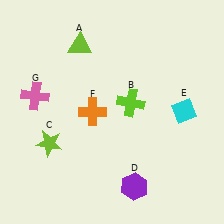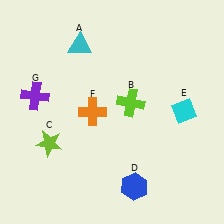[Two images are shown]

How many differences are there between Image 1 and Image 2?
There are 3 differences between the two images.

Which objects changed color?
A changed from lime to cyan. D changed from purple to blue. G changed from pink to purple.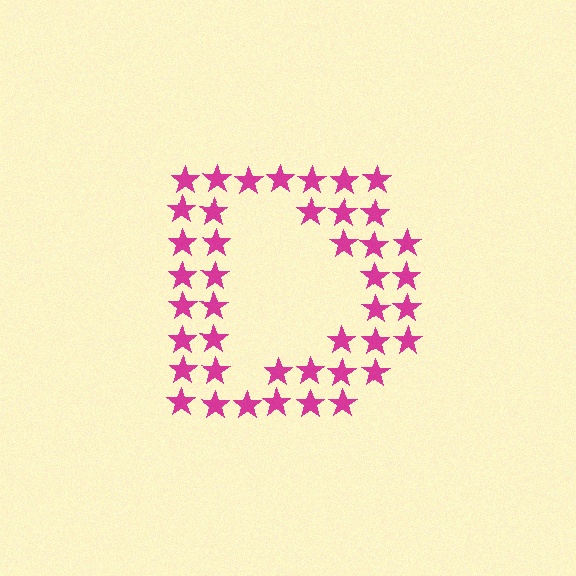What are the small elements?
The small elements are stars.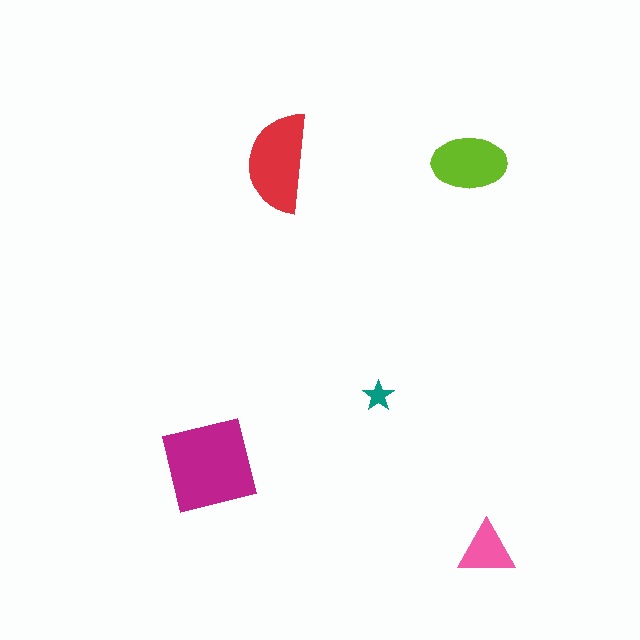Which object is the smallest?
The teal star.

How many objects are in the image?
There are 5 objects in the image.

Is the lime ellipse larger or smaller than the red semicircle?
Smaller.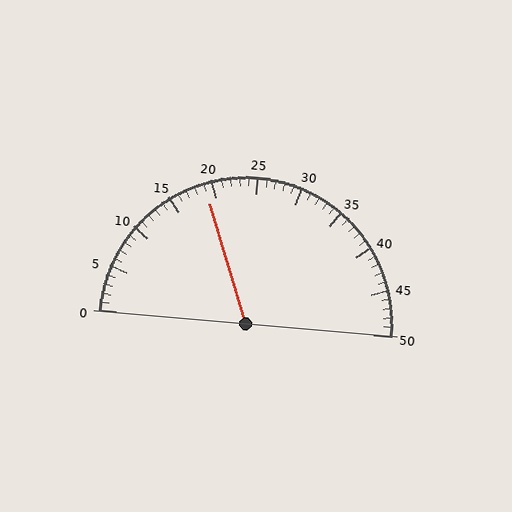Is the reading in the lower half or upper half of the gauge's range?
The reading is in the lower half of the range (0 to 50).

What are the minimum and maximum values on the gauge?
The gauge ranges from 0 to 50.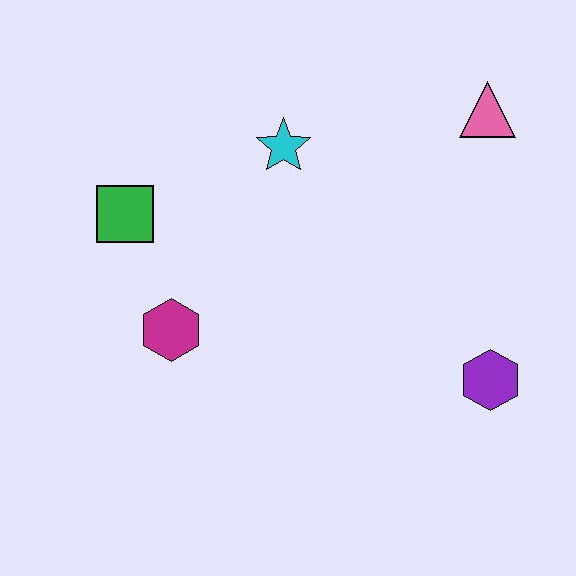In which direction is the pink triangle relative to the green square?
The pink triangle is to the right of the green square.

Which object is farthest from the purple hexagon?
The green square is farthest from the purple hexagon.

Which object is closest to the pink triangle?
The cyan star is closest to the pink triangle.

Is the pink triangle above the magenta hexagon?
Yes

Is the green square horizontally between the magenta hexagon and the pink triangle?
No